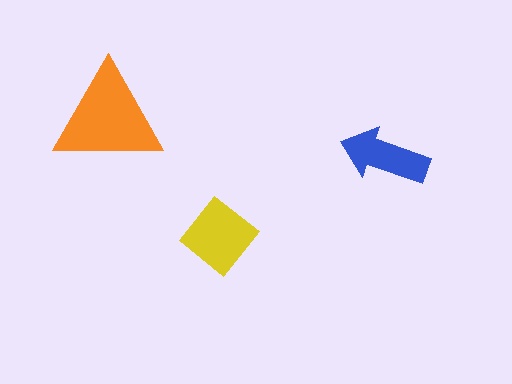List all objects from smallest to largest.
The blue arrow, the yellow diamond, the orange triangle.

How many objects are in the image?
There are 3 objects in the image.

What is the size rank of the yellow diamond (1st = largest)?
2nd.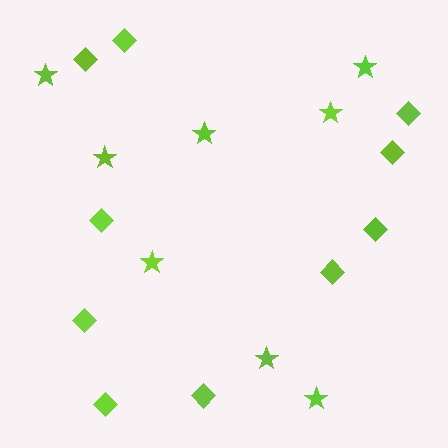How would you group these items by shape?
There are 2 groups: one group of stars (8) and one group of diamonds (10).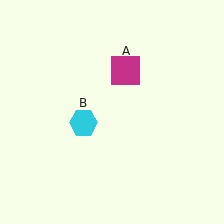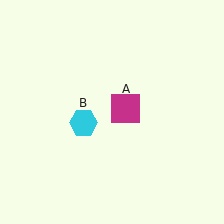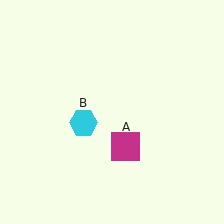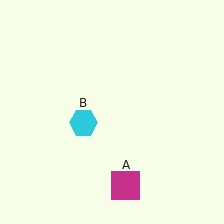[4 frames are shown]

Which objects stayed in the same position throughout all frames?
Cyan hexagon (object B) remained stationary.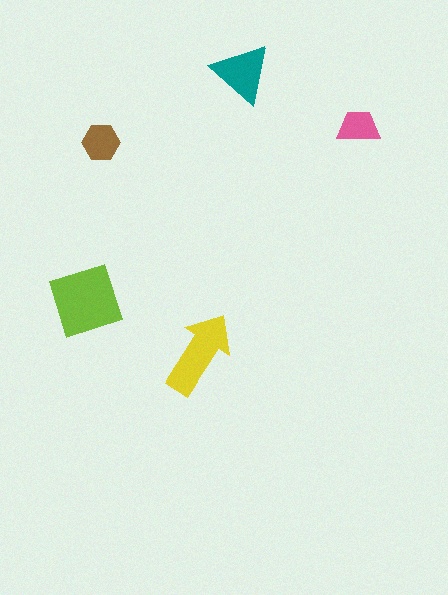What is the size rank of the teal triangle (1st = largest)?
3rd.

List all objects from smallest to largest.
The pink trapezoid, the brown hexagon, the teal triangle, the yellow arrow, the lime square.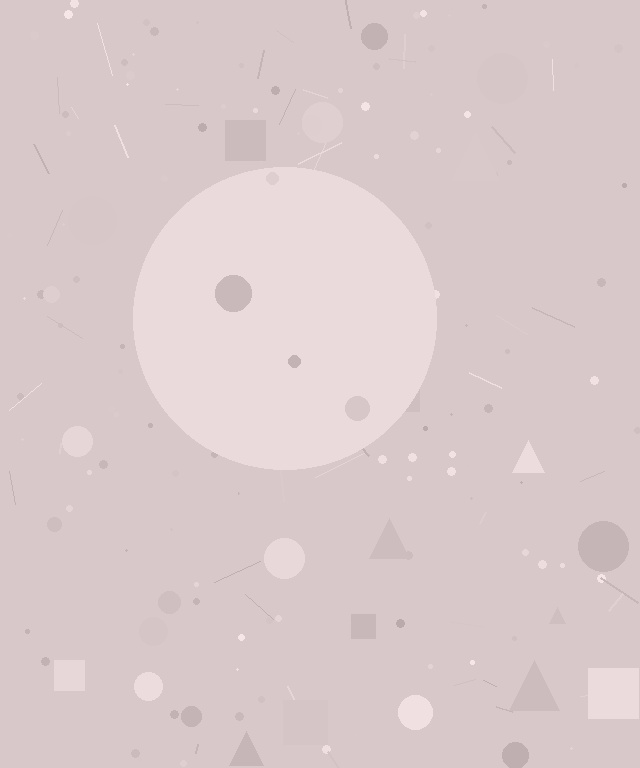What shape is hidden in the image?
A circle is hidden in the image.